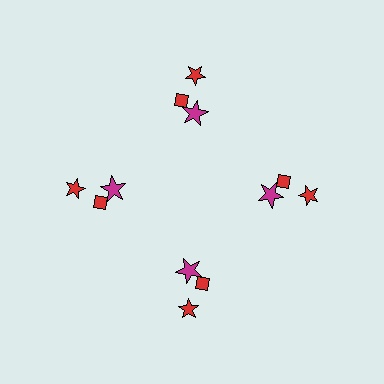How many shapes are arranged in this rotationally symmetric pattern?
There are 12 shapes, arranged in 4 groups of 3.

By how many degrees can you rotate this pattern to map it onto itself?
The pattern maps onto itself every 90 degrees of rotation.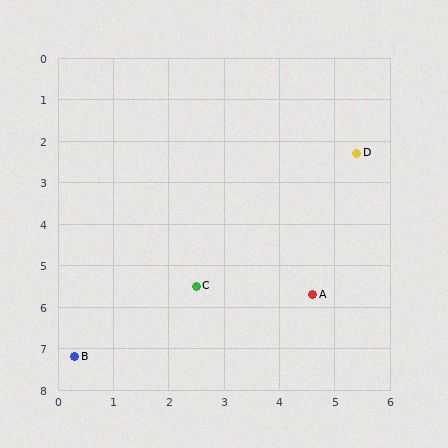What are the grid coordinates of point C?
Point C is at approximately (2.5, 5.5).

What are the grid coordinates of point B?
Point B is at approximately (0.3, 7.2).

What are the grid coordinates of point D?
Point D is at approximately (5.4, 2.3).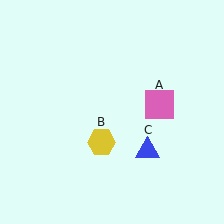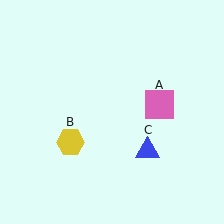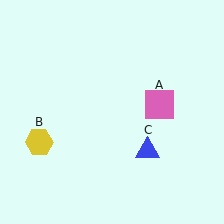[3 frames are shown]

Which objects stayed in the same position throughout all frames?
Pink square (object A) and blue triangle (object C) remained stationary.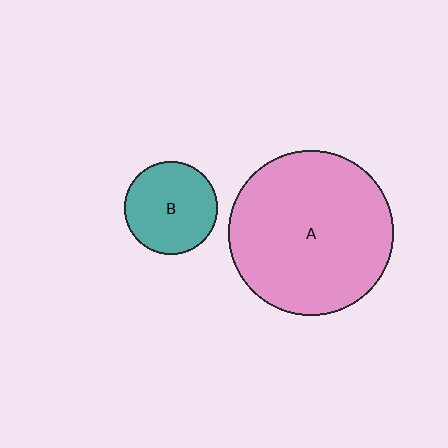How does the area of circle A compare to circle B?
Approximately 3.1 times.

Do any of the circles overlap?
No, none of the circles overlap.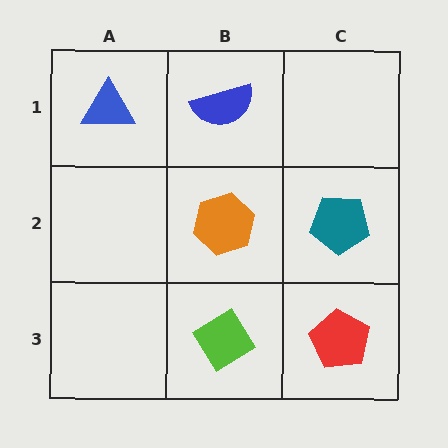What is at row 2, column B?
An orange hexagon.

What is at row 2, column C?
A teal pentagon.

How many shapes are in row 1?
2 shapes.